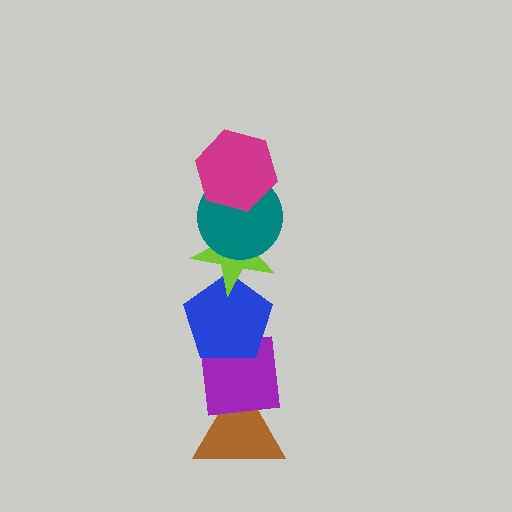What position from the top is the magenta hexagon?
The magenta hexagon is 1st from the top.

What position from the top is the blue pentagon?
The blue pentagon is 4th from the top.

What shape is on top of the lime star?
The teal circle is on top of the lime star.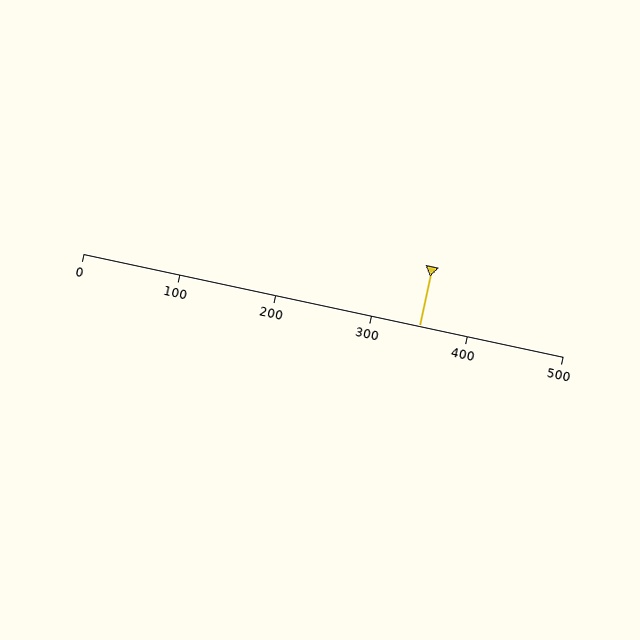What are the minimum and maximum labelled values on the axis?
The axis runs from 0 to 500.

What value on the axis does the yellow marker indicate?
The marker indicates approximately 350.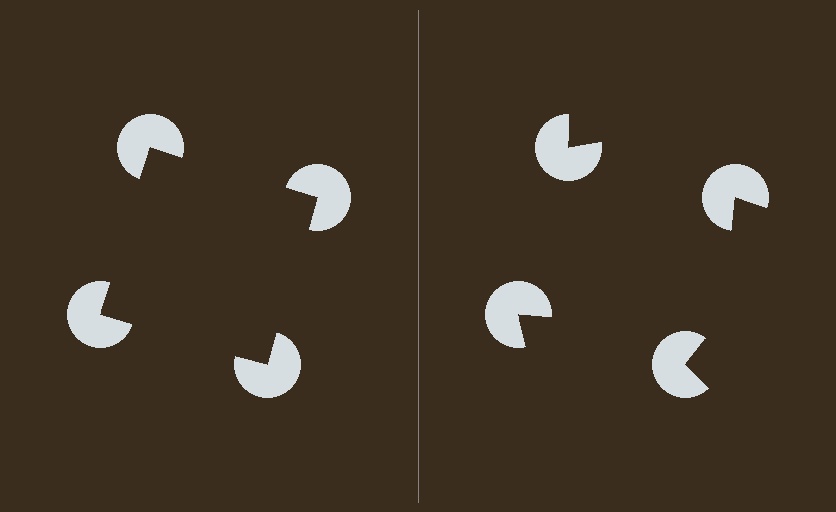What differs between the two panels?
The pac-man discs are positioned identically on both sides; only the wedge orientations differ. On the left they align to a square; on the right they are misaligned.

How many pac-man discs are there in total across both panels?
8 — 4 on each side.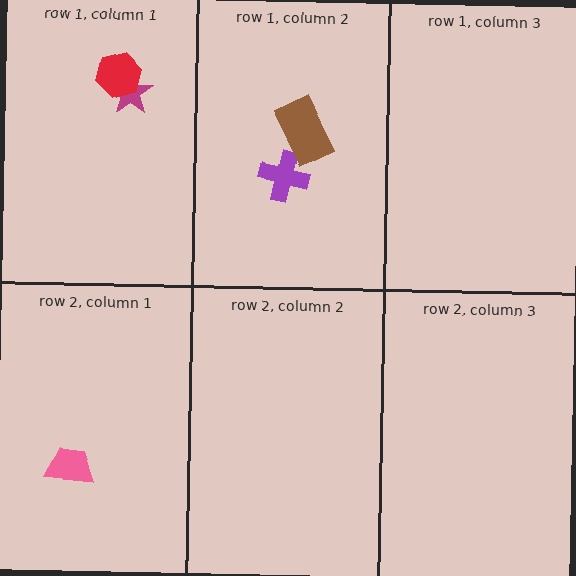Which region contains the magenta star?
The row 1, column 1 region.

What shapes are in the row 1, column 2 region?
The purple cross, the brown rectangle.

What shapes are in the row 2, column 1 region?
The pink trapezoid.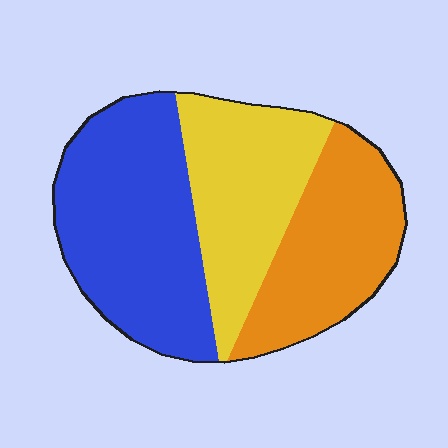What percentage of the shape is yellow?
Yellow takes up about one third (1/3) of the shape.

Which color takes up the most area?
Blue, at roughly 40%.